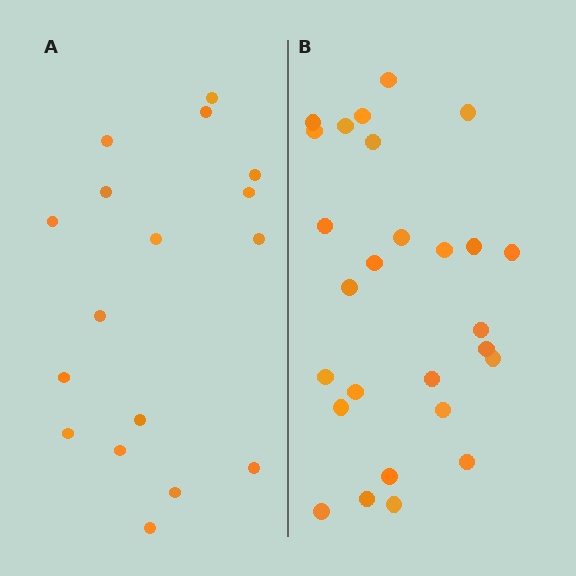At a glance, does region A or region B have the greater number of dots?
Region B (the right region) has more dots.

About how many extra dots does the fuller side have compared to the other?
Region B has roughly 10 or so more dots than region A.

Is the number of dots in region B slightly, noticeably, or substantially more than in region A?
Region B has substantially more. The ratio is roughly 1.6 to 1.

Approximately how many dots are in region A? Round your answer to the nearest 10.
About 20 dots. (The exact count is 17, which rounds to 20.)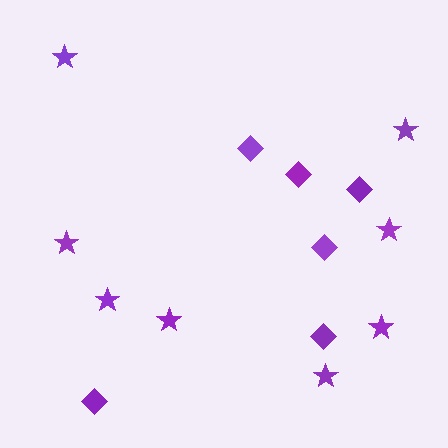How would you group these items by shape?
There are 2 groups: one group of stars (8) and one group of diamonds (6).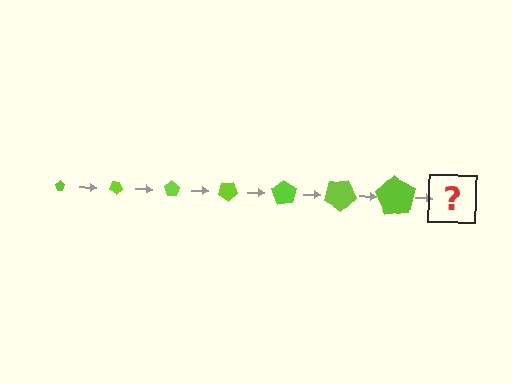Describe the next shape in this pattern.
It should be a pentagon, larger than the previous one and rotated 245 degrees from the start.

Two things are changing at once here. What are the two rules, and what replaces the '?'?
The two rules are that the pentagon grows larger each step and it rotates 35 degrees each step. The '?' should be a pentagon, larger than the previous one and rotated 245 degrees from the start.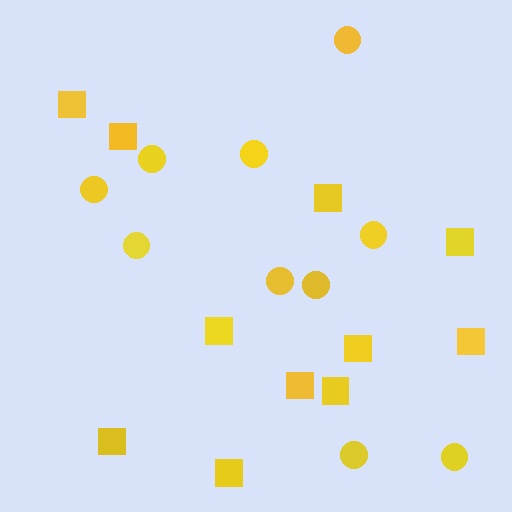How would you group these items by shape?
There are 2 groups: one group of squares (11) and one group of circles (10).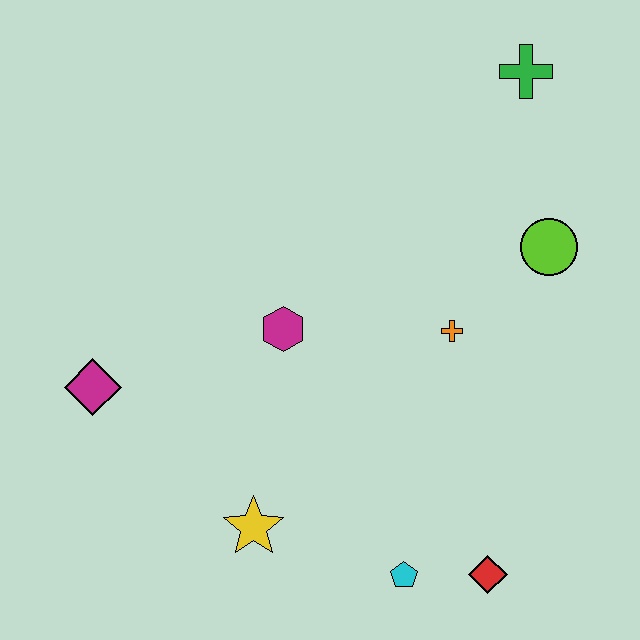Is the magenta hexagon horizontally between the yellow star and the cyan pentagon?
Yes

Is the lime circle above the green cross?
No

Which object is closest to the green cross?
The lime circle is closest to the green cross.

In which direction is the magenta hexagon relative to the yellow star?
The magenta hexagon is above the yellow star.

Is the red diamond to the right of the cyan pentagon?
Yes